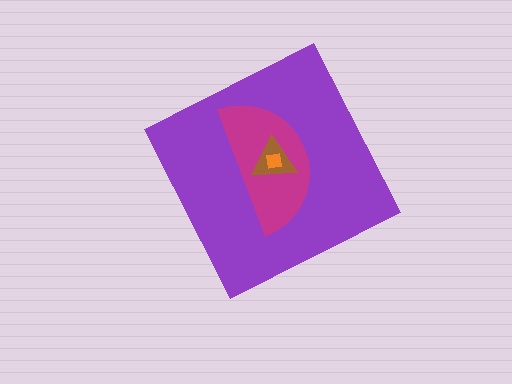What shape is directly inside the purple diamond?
The magenta semicircle.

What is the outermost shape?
The purple diamond.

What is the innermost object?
The orange square.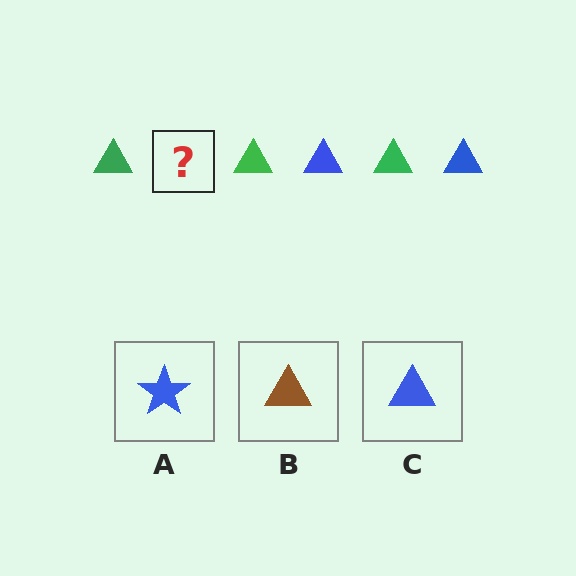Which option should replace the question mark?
Option C.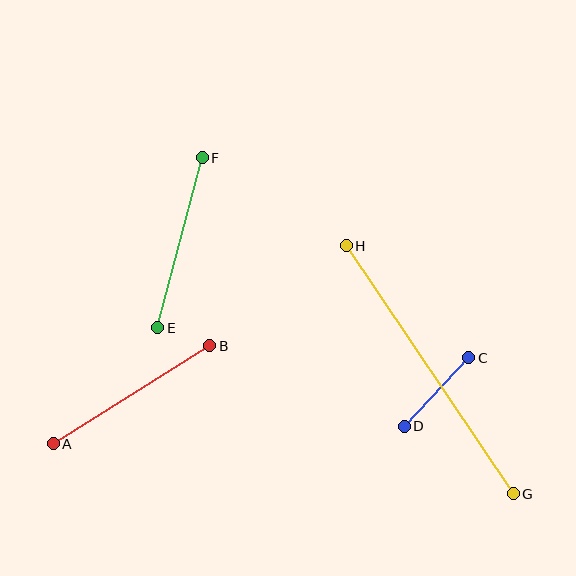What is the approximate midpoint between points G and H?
The midpoint is at approximately (430, 370) pixels.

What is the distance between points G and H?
The distance is approximately 299 pixels.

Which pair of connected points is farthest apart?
Points G and H are farthest apart.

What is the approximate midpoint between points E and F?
The midpoint is at approximately (180, 243) pixels.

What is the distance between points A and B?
The distance is approximately 185 pixels.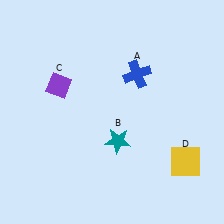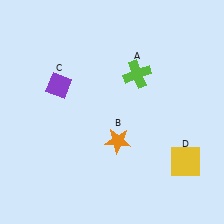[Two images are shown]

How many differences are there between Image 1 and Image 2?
There are 2 differences between the two images.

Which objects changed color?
A changed from blue to lime. B changed from teal to orange.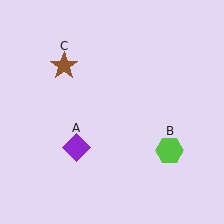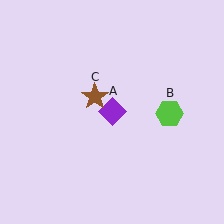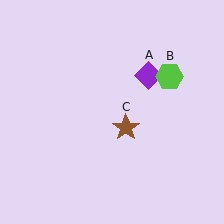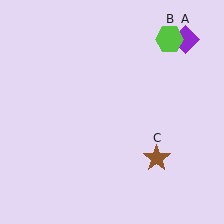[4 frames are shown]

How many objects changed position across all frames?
3 objects changed position: purple diamond (object A), lime hexagon (object B), brown star (object C).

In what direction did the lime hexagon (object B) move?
The lime hexagon (object B) moved up.